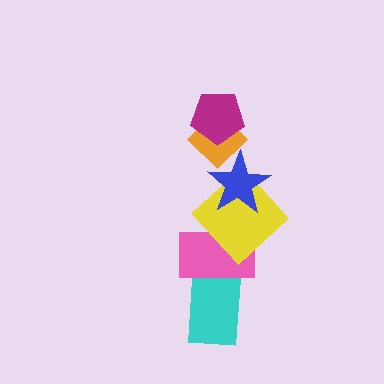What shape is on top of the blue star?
The orange diamond is on top of the blue star.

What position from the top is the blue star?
The blue star is 3rd from the top.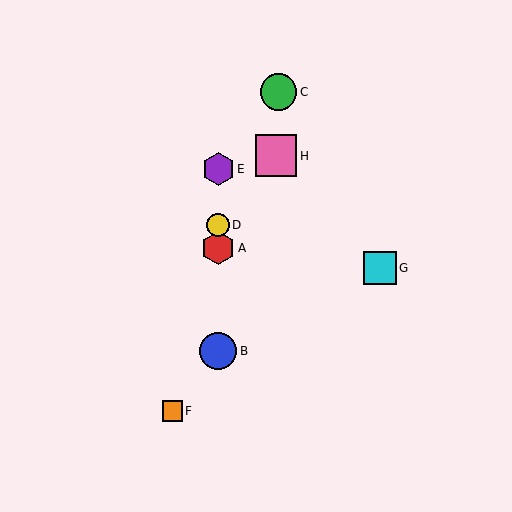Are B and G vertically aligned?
No, B is at x≈218 and G is at x≈380.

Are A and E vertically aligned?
Yes, both are at x≈218.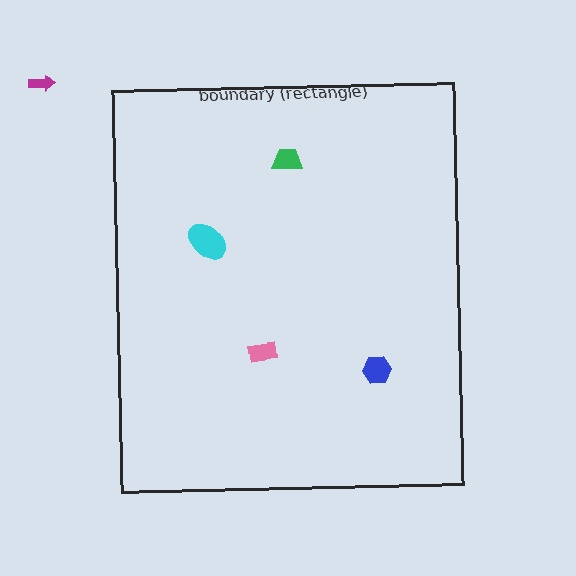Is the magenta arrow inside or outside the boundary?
Outside.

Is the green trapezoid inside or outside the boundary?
Inside.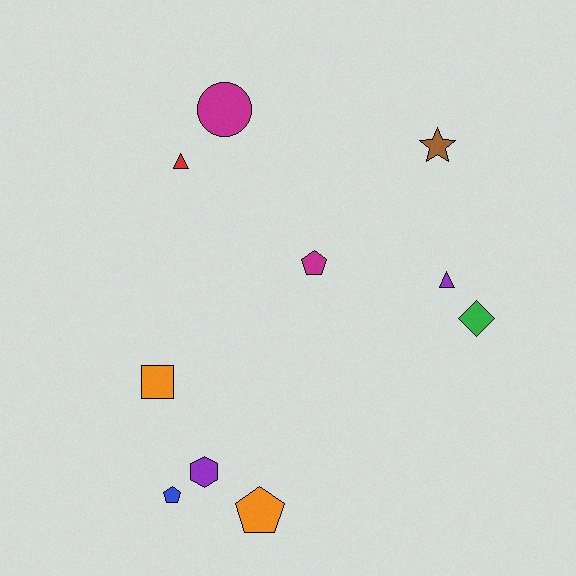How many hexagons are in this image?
There is 1 hexagon.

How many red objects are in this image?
There is 1 red object.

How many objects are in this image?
There are 10 objects.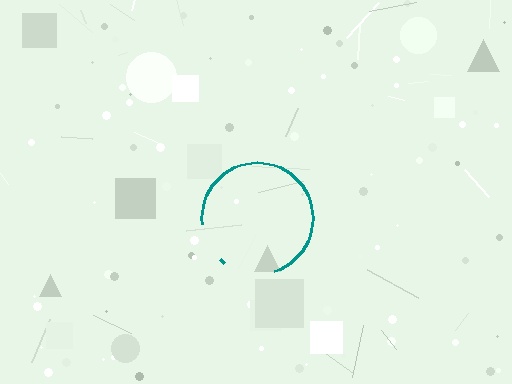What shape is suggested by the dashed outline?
The dashed outline suggests a circle.